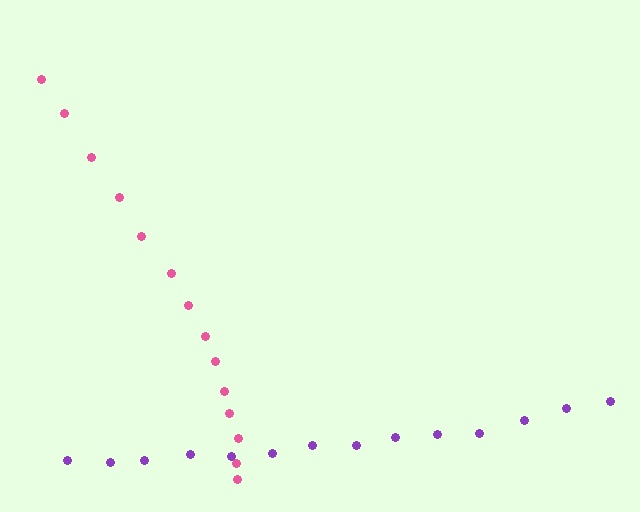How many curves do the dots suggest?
There are 2 distinct paths.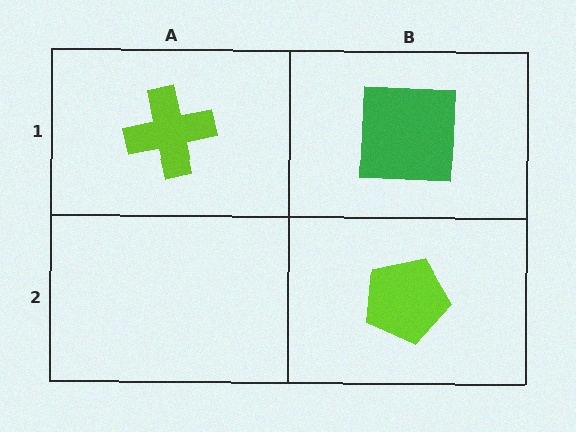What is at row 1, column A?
A lime cross.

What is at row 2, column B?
A lime pentagon.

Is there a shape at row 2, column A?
No, that cell is empty.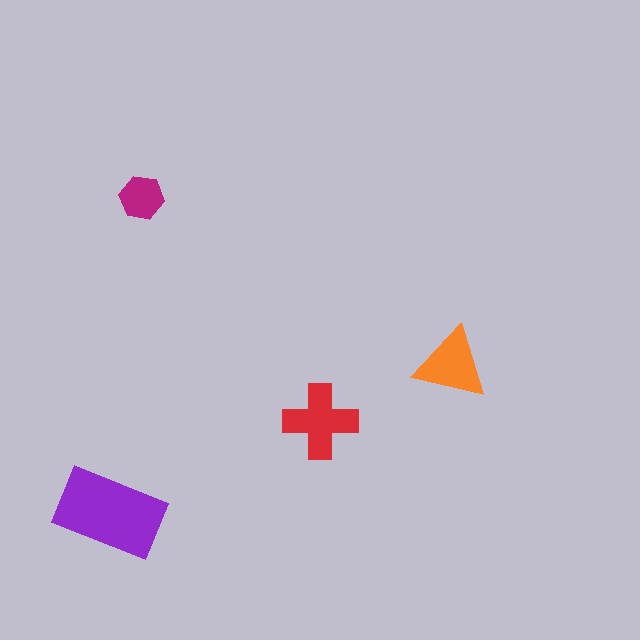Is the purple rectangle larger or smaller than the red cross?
Larger.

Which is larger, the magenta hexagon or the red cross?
The red cross.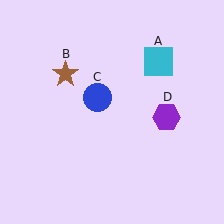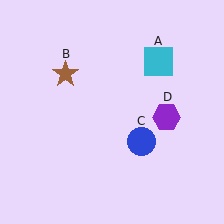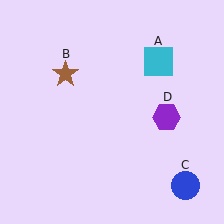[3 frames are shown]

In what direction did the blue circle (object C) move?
The blue circle (object C) moved down and to the right.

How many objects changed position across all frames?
1 object changed position: blue circle (object C).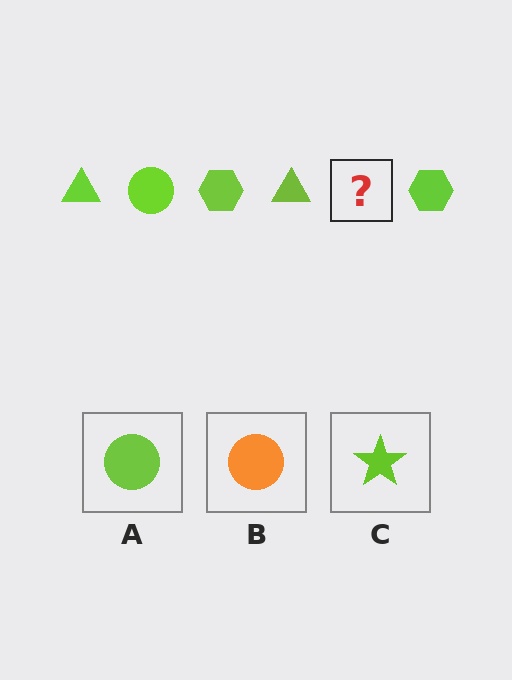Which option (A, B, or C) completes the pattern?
A.